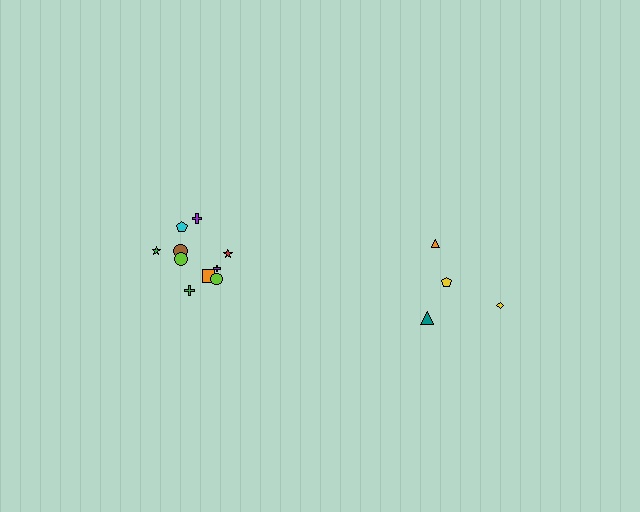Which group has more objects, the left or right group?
The left group.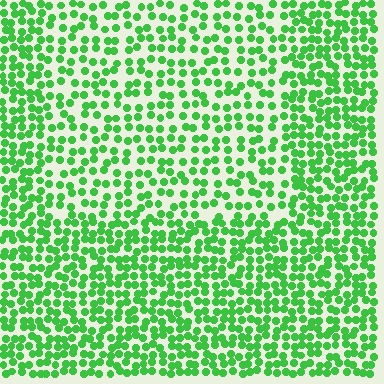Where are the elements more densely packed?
The elements are more densely packed outside the rectangle boundary.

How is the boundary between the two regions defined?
The boundary is defined by a change in element density (approximately 1.6x ratio). All elements are the same color, size, and shape.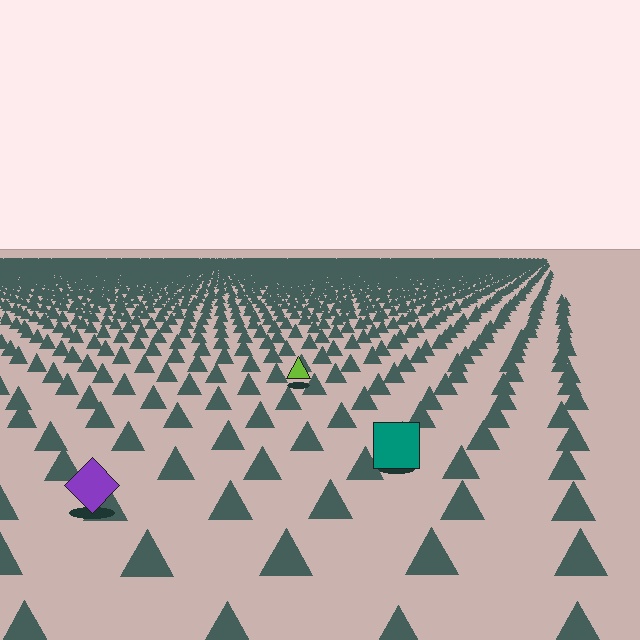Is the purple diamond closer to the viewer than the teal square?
Yes. The purple diamond is closer — you can tell from the texture gradient: the ground texture is coarser near it.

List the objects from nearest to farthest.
From nearest to farthest: the purple diamond, the teal square, the lime triangle.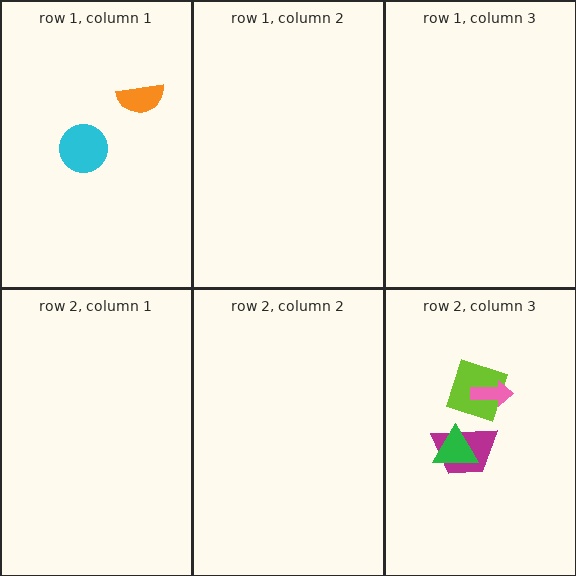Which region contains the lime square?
The row 2, column 3 region.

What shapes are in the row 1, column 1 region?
The orange semicircle, the cyan circle.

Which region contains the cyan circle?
The row 1, column 1 region.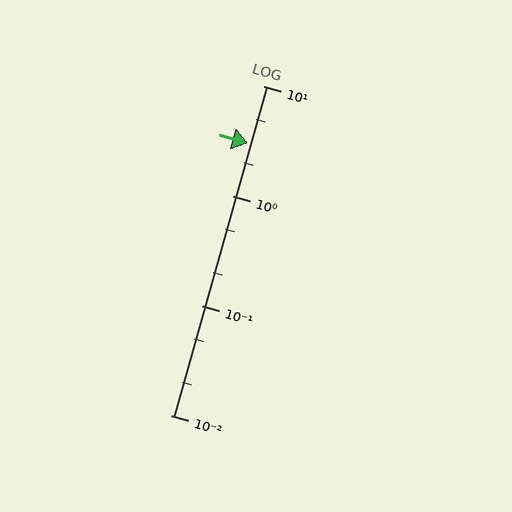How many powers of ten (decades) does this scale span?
The scale spans 3 decades, from 0.01 to 10.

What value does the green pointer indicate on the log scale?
The pointer indicates approximately 3.